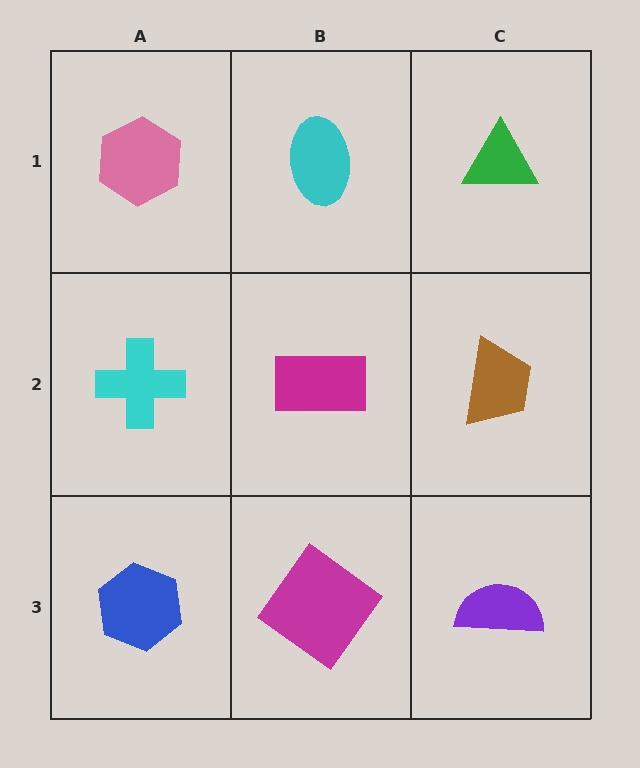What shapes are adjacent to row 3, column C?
A brown trapezoid (row 2, column C), a magenta diamond (row 3, column B).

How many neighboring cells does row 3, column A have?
2.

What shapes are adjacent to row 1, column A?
A cyan cross (row 2, column A), a cyan ellipse (row 1, column B).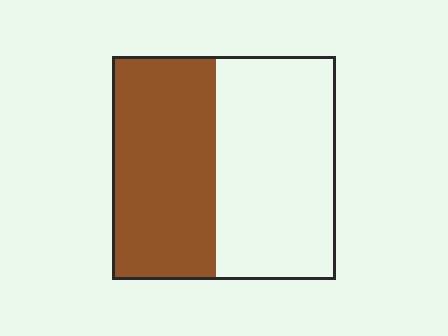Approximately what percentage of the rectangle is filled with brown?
Approximately 45%.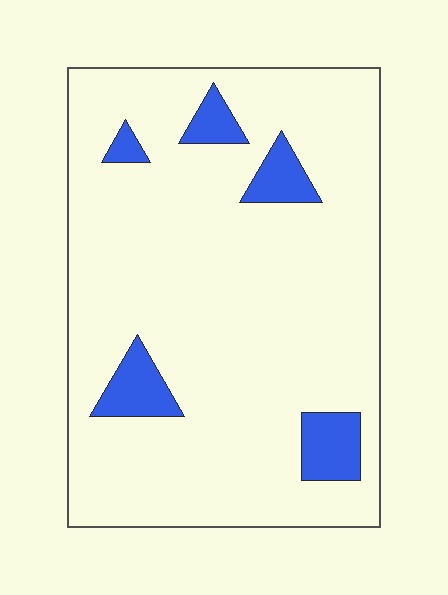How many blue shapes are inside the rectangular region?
5.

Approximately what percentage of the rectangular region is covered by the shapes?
Approximately 10%.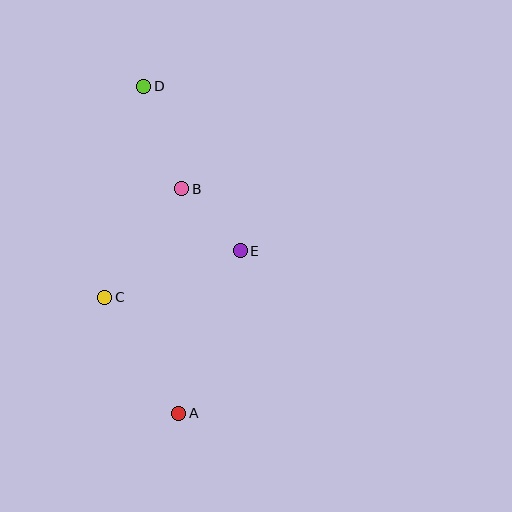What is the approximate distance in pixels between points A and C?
The distance between A and C is approximately 138 pixels.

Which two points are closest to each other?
Points B and E are closest to each other.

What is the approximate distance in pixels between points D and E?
The distance between D and E is approximately 191 pixels.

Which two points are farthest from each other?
Points A and D are farthest from each other.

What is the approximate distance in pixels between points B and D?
The distance between B and D is approximately 109 pixels.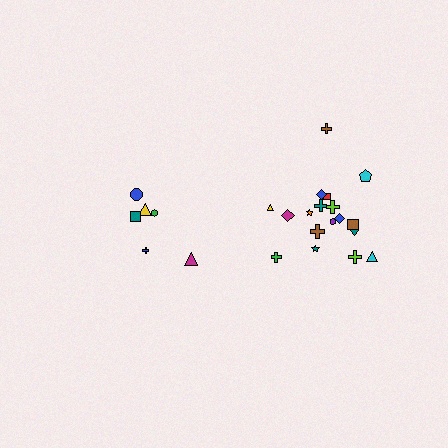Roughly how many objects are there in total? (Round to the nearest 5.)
Roughly 25 objects in total.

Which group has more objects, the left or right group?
The right group.